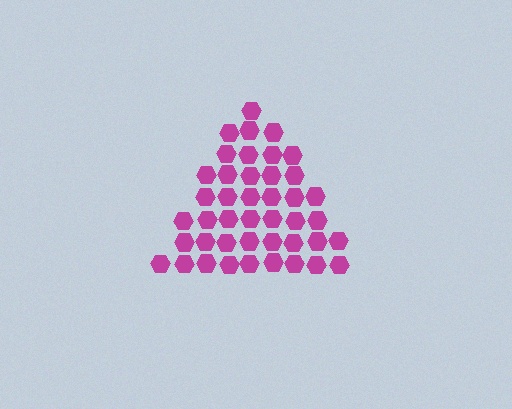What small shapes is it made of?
It is made of small hexagons.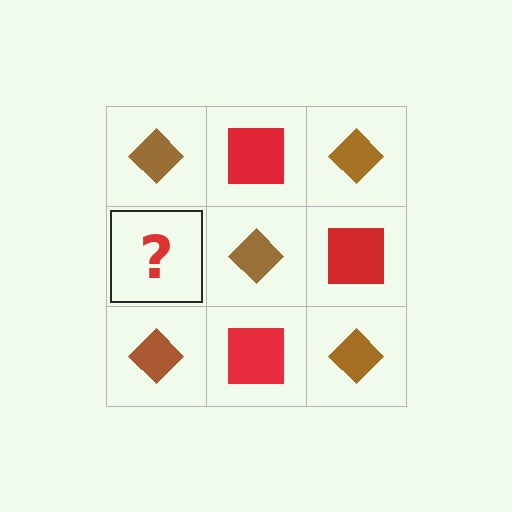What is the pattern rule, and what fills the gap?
The rule is that it alternates brown diamond and red square in a checkerboard pattern. The gap should be filled with a red square.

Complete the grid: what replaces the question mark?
The question mark should be replaced with a red square.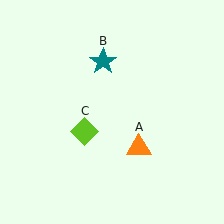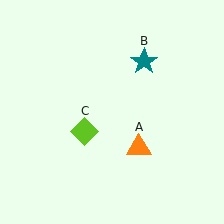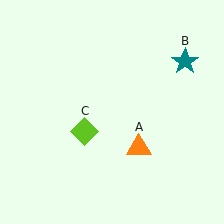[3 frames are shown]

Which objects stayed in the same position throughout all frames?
Orange triangle (object A) and lime diamond (object C) remained stationary.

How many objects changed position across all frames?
1 object changed position: teal star (object B).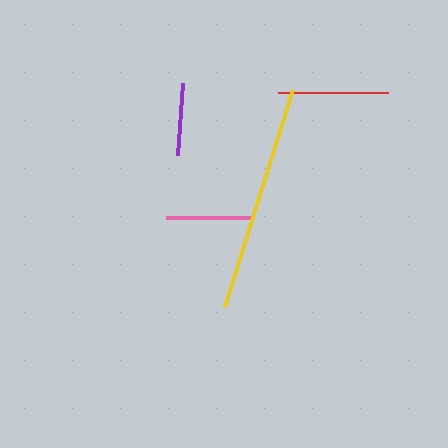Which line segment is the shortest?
The purple line is the shortest at approximately 73 pixels.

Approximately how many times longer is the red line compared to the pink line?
The red line is approximately 1.3 times the length of the pink line.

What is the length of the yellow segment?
The yellow segment is approximately 228 pixels long.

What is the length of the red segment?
The red segment is approximately 110 pixels long.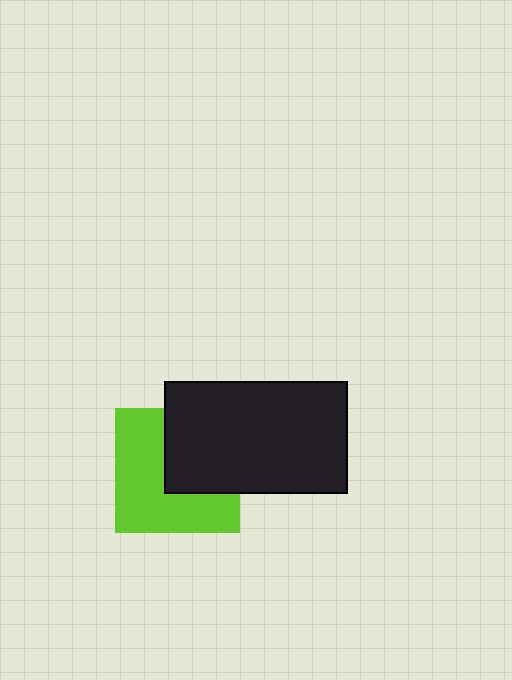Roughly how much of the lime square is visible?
About half of it is visible (roughly 58%).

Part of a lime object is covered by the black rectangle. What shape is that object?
It is a square.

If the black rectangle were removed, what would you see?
You would see the complete lime square.